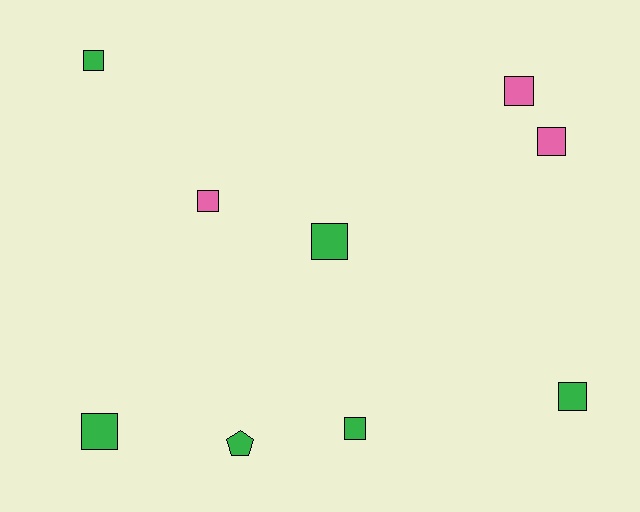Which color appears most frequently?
Green, with 6 objects.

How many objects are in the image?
There are 9 objects.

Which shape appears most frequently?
Square, with 8 objects.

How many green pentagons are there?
There is 1 green pentagon.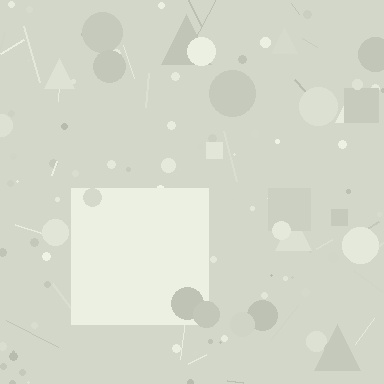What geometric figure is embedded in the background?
A square is embedded in the background.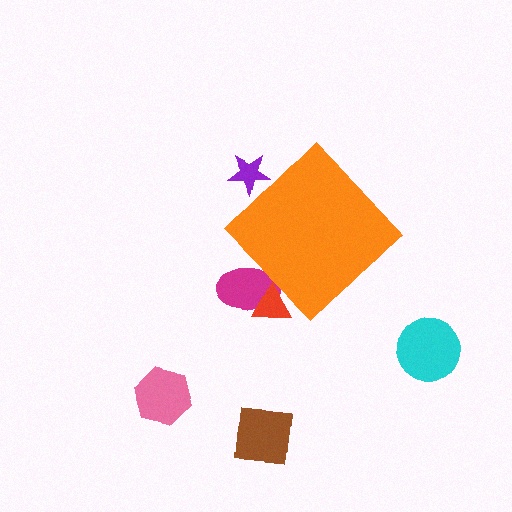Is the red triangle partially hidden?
Yes, the red triangle is partially hidden behind the orange diamond.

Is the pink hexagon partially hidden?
No, the pink hexagon is fully visible.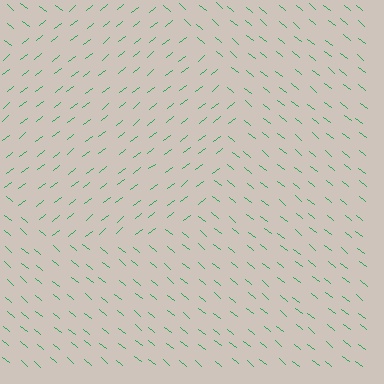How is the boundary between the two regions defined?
The boundary is defined purely by a change in line orientation (approximately 78 degrees difference). All lines are the same color and thickness.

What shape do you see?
I see a circle.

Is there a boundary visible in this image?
Yes, there is a texture boundary formed by a change in line orientation.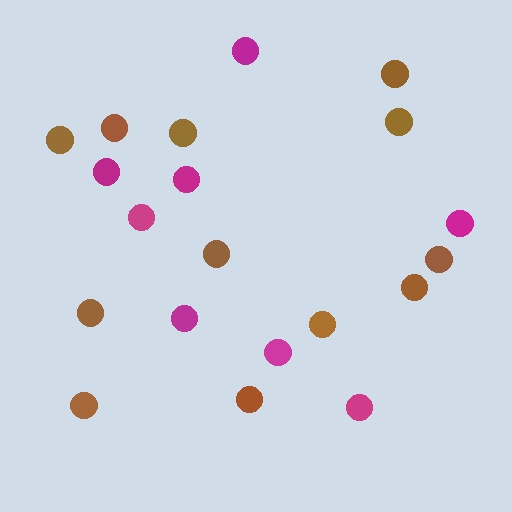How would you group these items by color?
There are 2 groups: one group of magenta circles (8) and one group of brown circles (12).